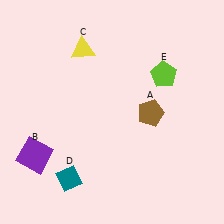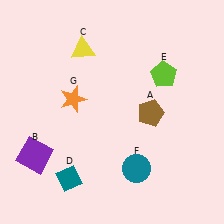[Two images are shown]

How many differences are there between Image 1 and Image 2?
There are 2 differences between the two images.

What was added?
A teal circle (F), an orange star (G) were added in Image 2.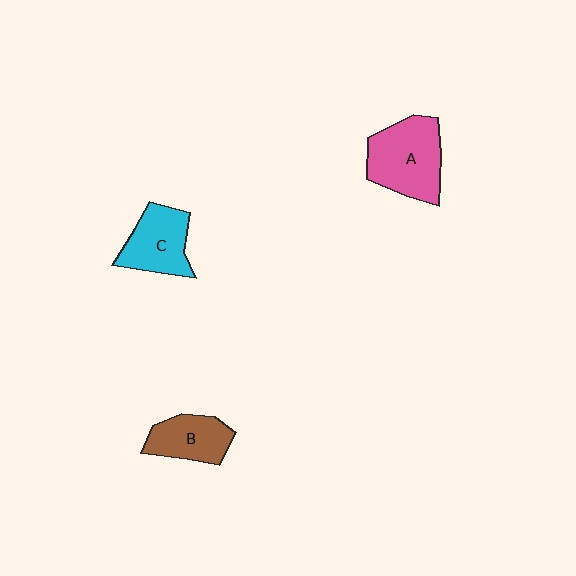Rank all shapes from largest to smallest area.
From largest to smallest: A (pink), C (cyan), B (brown).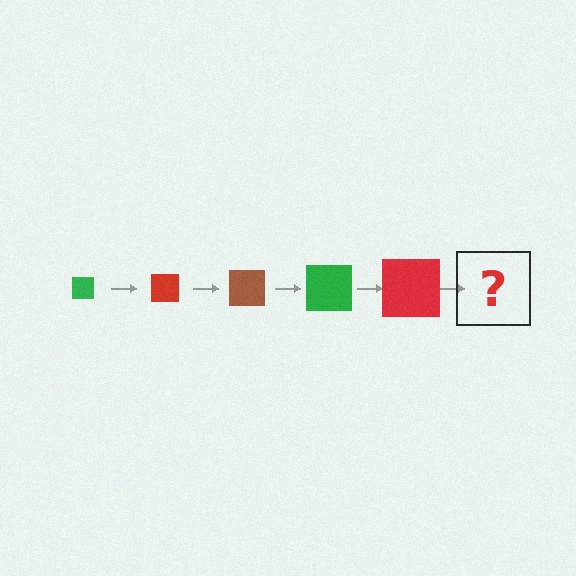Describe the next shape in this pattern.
It should be a brown square, larger than the previous one.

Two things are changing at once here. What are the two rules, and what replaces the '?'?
The two rules are that the square grows larger each step and the color cycles through green, red, and brown. The '?' should be a brown square, larger than the previous one.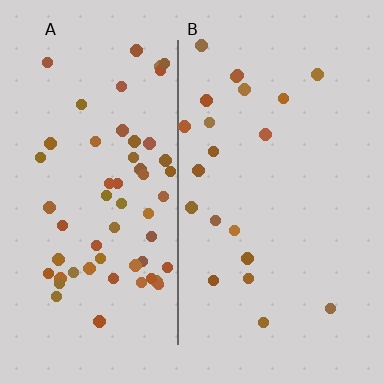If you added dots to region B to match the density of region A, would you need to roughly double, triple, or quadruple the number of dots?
Approximately triple.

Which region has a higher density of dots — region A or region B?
A (the left).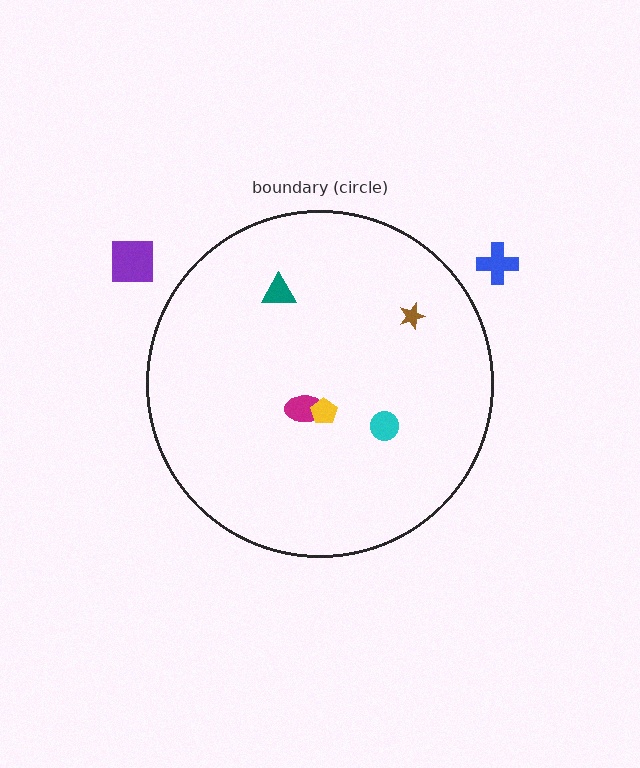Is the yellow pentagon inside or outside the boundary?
Inside.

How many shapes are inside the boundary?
5 inside, 2 outside.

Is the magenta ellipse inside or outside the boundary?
Inside.